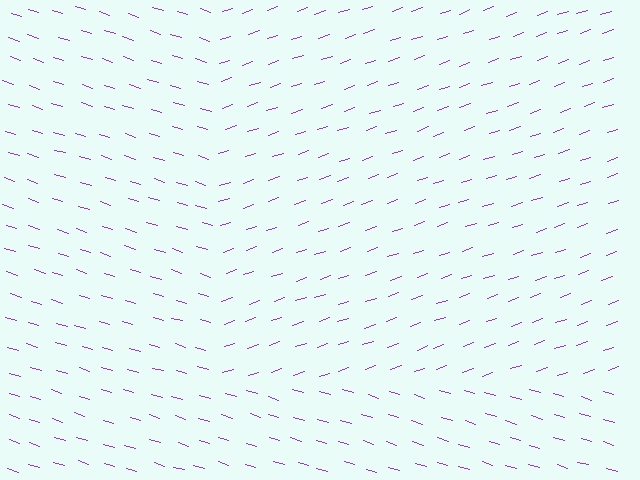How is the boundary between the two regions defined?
The boundary is defined purely by a change in line orientation (approximately 37 degrees difference). All lines are the same color and thickness.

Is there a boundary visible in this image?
Yes, there is a texture boundary formed by a change in line orientation.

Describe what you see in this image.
The image is filled with small purple line segments. A rectangle region in the image has lines oriented differently from the surrounding lines, creating a visible texture boundary.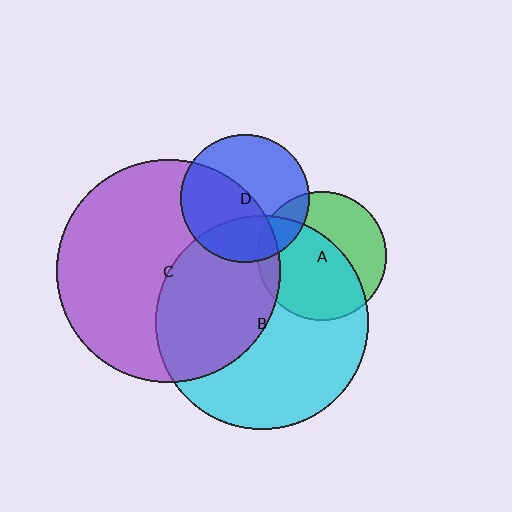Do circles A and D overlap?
Yes.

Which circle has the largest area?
Circle C (purple).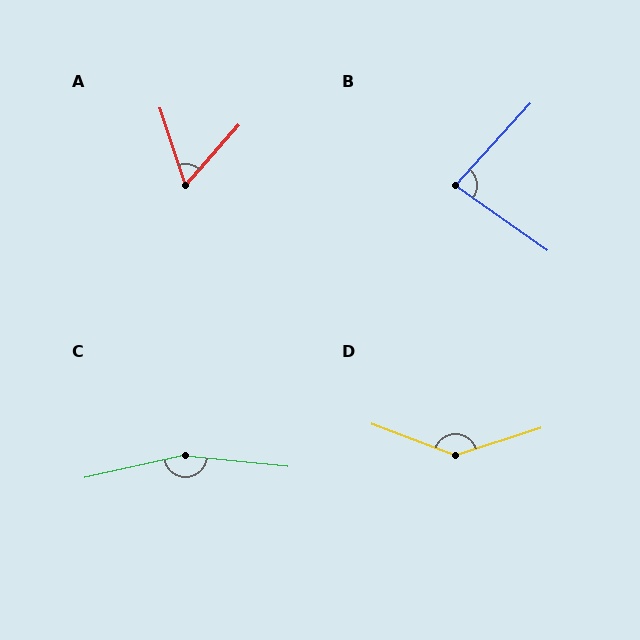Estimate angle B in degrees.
Approximately 83 degrees.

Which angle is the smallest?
A, at approximately 60 degrees.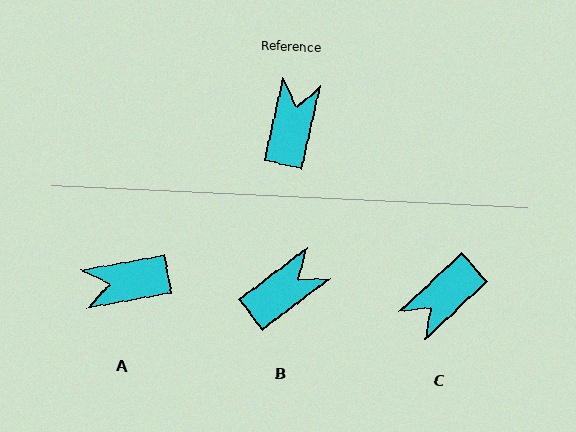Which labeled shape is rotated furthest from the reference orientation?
C, about 146 degrees away.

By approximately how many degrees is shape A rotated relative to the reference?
Approximately 114 degrees counter-clockwise.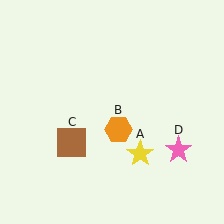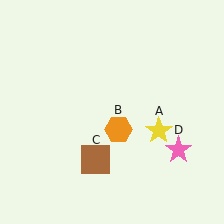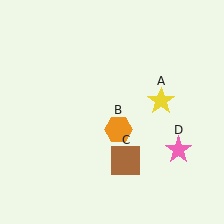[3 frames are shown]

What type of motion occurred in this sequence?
The yellow star (object A), brown square (object C) rotated counterclockwise around the center of the scene.